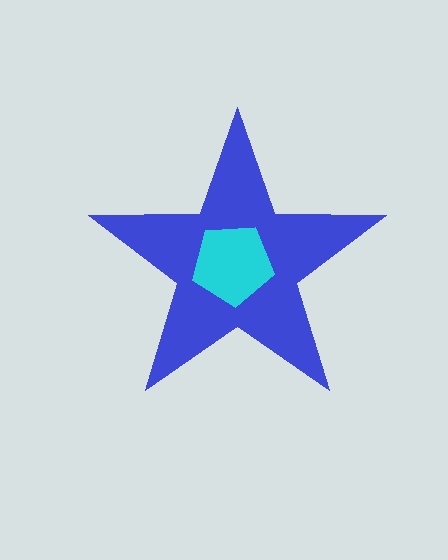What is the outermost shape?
The blue star.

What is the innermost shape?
The cyan pentagon.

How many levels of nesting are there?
2.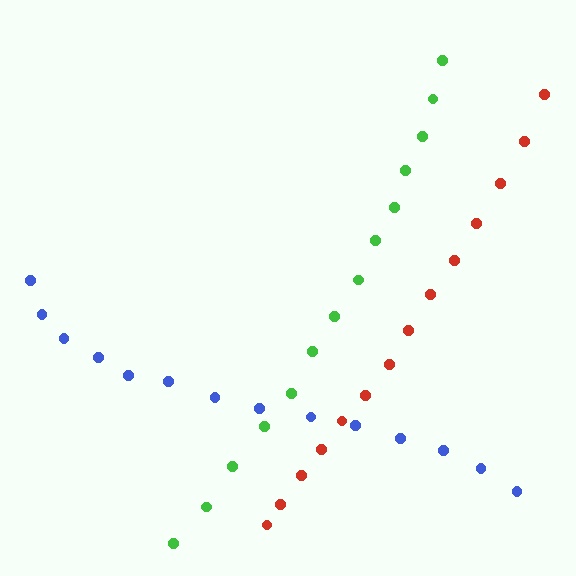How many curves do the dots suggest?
There are 3 distinct paths.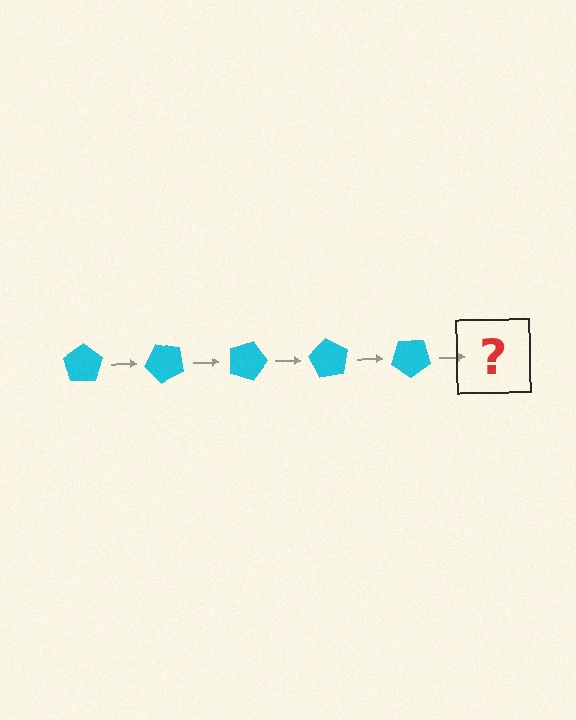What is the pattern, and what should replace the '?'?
The pattern is that the pentagon rotates 45 degrees each step. The '?' should be a cyan pentagon rotated 225 degrees.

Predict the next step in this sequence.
The next step is a cyan pentagon rotated 225 degrees.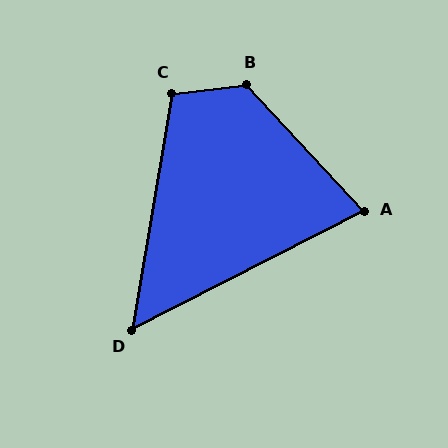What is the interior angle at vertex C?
Approximately 106 degrees (obtuse).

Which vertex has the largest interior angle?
B, at approximately 127 degrees.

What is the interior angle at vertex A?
Approximately 74 degrees (acute).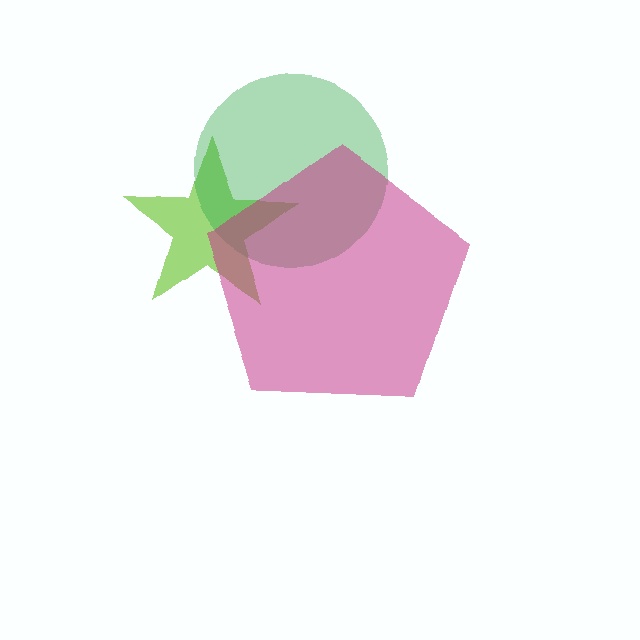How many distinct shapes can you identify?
There are 3 distinct shapes: a lime star, a green circle, a magenta pentagon.